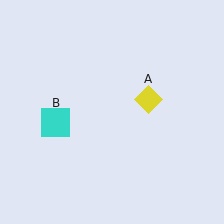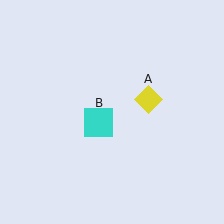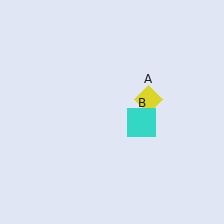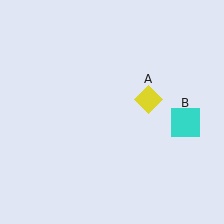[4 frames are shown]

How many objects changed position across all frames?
1 object changed position: cyan square (object B).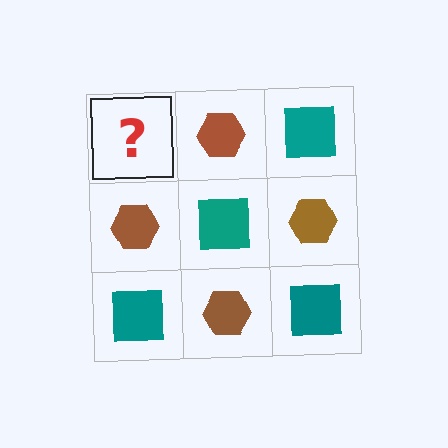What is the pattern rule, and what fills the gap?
The rule is that it alternates teal square and brown hexagon in a checkerboard pattern. The gap should be filled with a teal square.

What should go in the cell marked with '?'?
The missing cell should contain a teal square.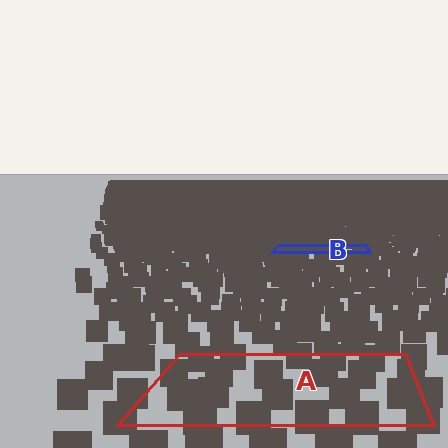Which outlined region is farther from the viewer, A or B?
Region B is farther from the viewer — the texture elements inside it appear smaller and more densely packed.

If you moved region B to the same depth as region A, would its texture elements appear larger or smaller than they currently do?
They would appear larger. At a closer depth, the same texture elements are projected at a bigger on-screen size.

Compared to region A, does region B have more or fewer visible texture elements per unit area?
Region B has more texture elements per unit area — they are packed more densely because it is farther away.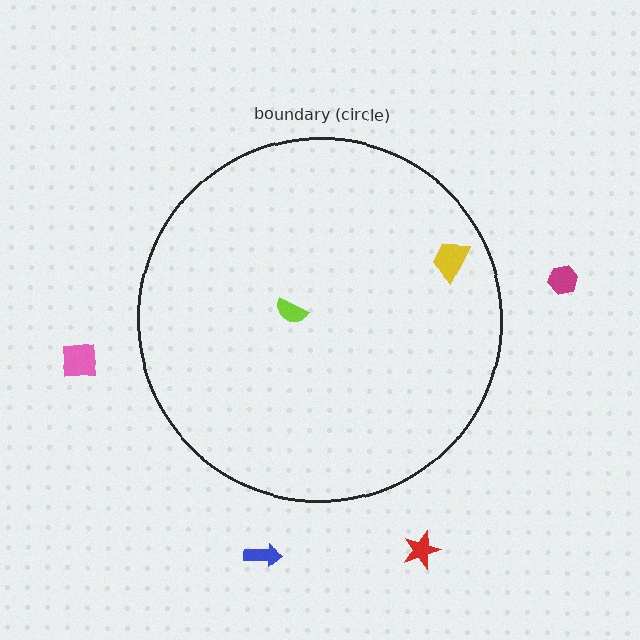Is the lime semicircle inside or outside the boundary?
Inside.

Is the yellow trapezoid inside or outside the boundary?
Inside.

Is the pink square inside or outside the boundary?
Outside.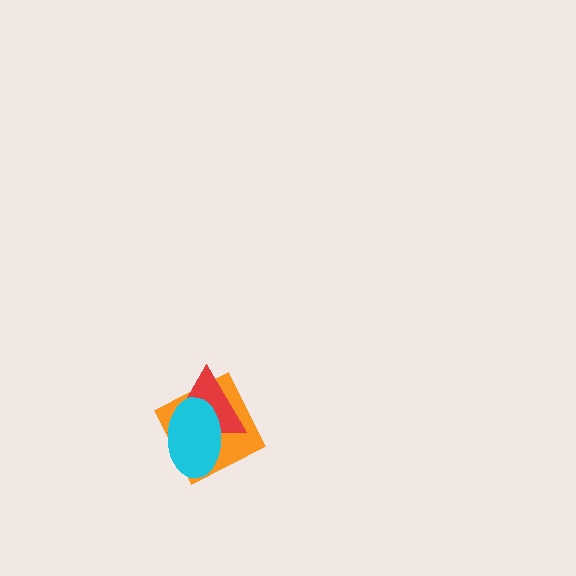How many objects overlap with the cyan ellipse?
2 objects overlap with the cyan ellipse.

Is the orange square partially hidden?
Yes, it is partially covered by another shape.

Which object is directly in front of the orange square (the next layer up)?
The red triangle is directly in front of the orange square.